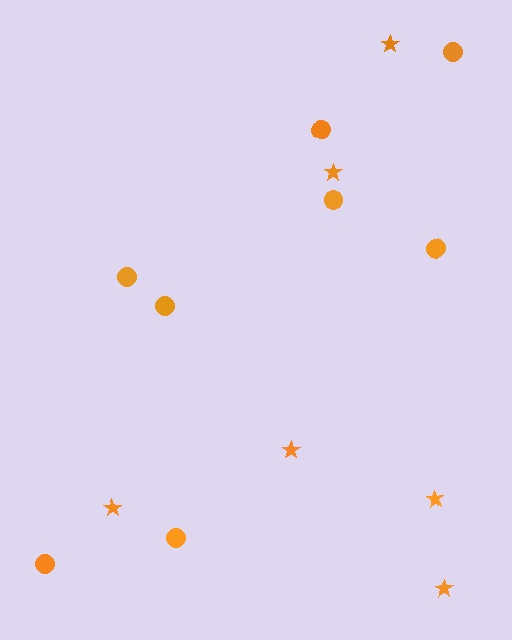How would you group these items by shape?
There are 2 groups: one group of stars (6) and one group of circles (8).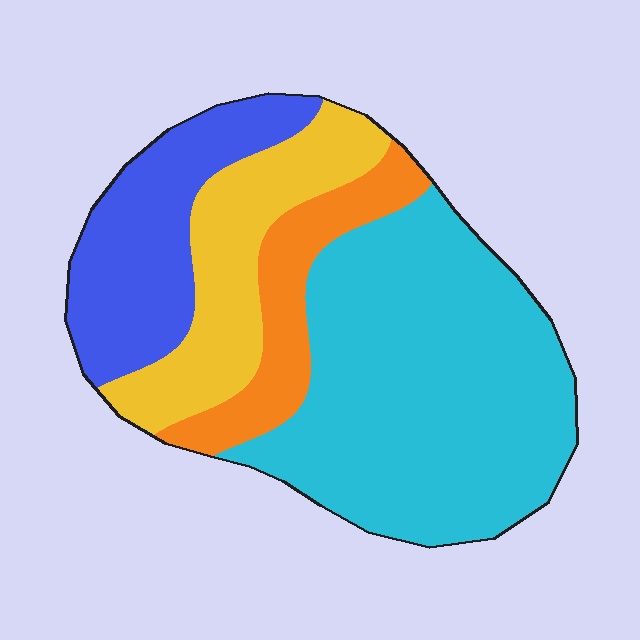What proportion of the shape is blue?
Blue takes up about one fifth (1/5) of the shape.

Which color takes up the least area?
Orange, at roughly 15%.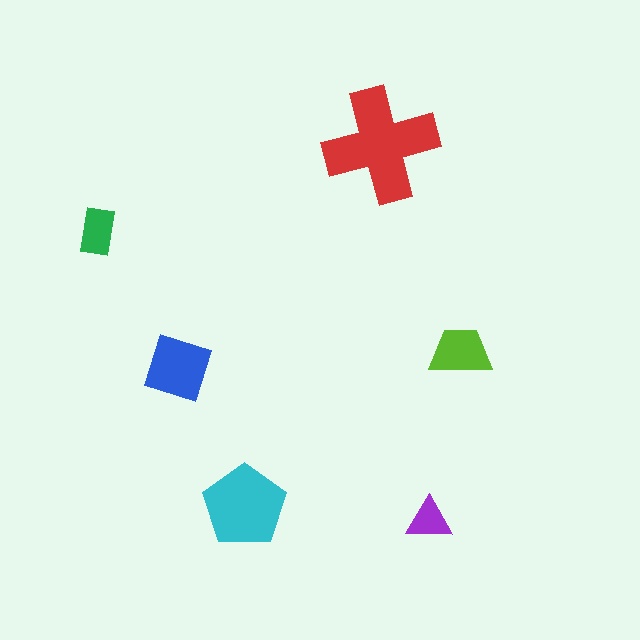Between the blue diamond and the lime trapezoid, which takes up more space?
The blue diamond.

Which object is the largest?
The red cross.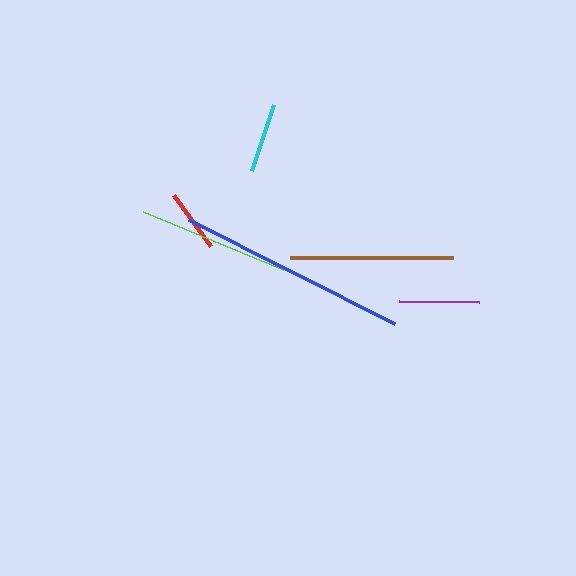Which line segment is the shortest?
The red line is the shortest at approximately 63 pixels.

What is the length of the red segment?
The red segment is approximately 63 pixels long.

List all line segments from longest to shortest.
From longest to shortest: blue, brown, lime, purple, cyan, red.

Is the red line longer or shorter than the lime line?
The lime line is longer than the red line.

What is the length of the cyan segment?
The cyan segment is approximately 69 pixels long.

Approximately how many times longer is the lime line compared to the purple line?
The lime line is approximately 1.9 times the length of the purple line.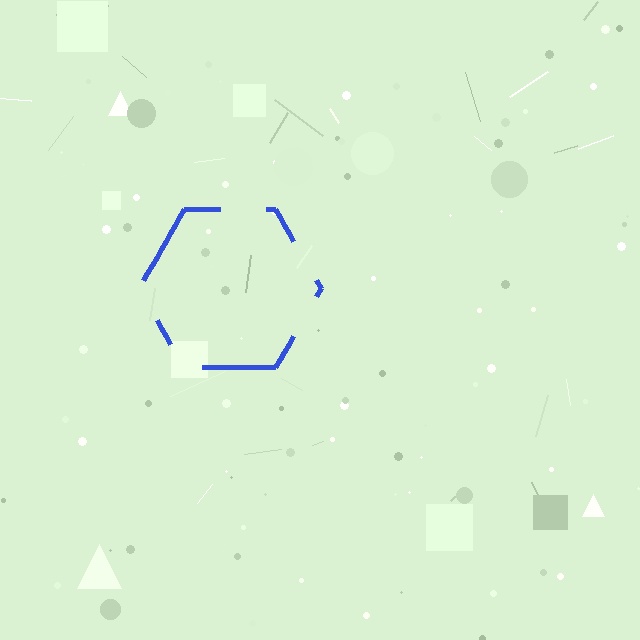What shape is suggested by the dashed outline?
The dashed outline suggests a hexagon.